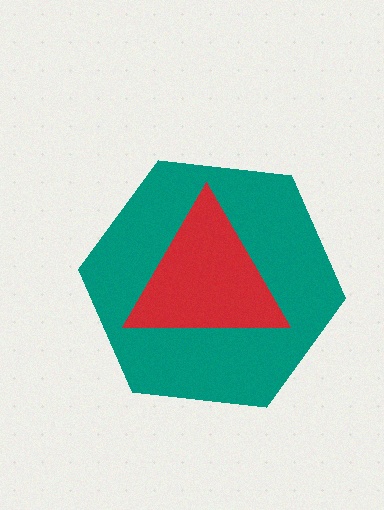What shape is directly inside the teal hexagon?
The red triangle.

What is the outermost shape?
The teal hexagon.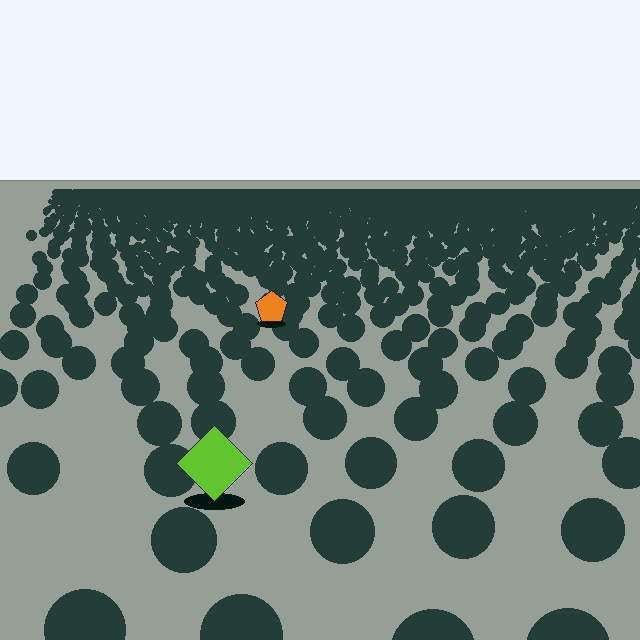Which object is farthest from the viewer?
The orange pentagon is farthest from the viewer. It appears smaller and the ground texture around it is denser.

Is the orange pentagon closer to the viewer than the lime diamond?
No. The lime diamond is closer — you can tell from the texture gradient: the ground texture is coarser near it.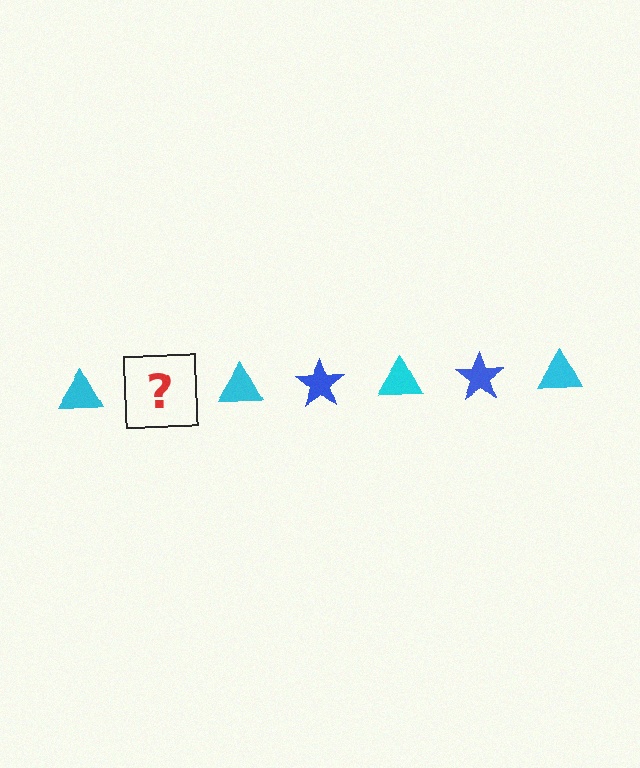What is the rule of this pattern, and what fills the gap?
The rule is that the pattern alternates between cyan triangle and blue star. The gap should be filled with a blue star.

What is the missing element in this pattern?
The missing element is a blue star.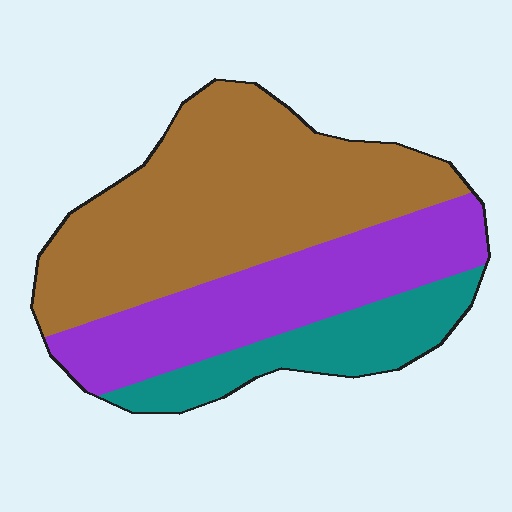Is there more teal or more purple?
Purple.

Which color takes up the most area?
Brown, at roughly 50%.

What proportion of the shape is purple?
Purple takes up about one third (1/3) of the shape.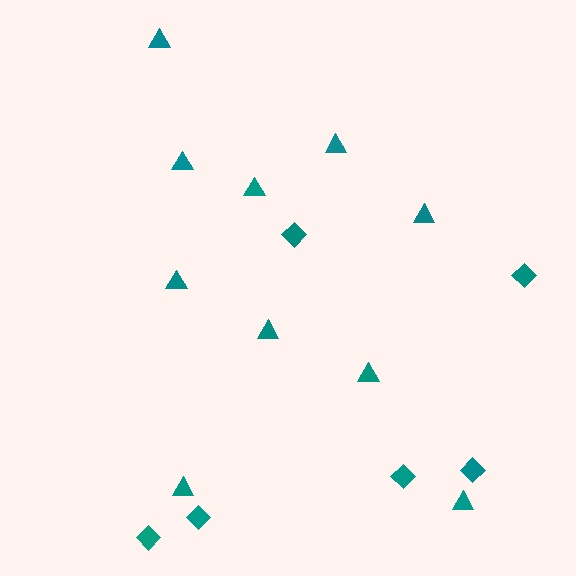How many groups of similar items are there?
There are 2 groups: one group of diamonds (6) and one group of triangles (10).